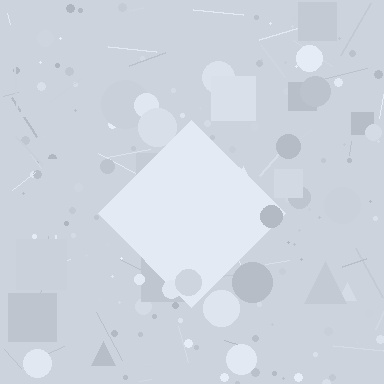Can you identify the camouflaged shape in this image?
The camouflaged shape is a diamond.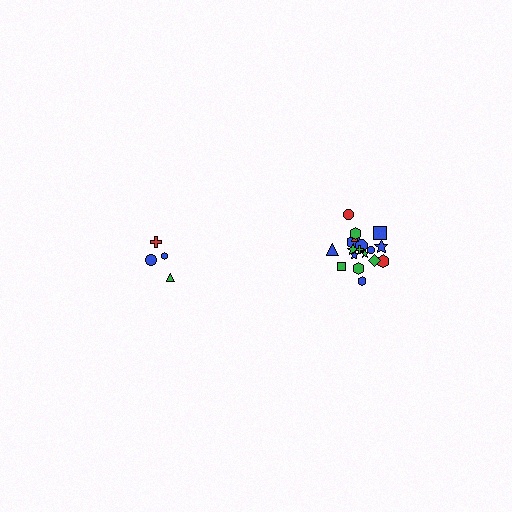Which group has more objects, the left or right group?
The right group.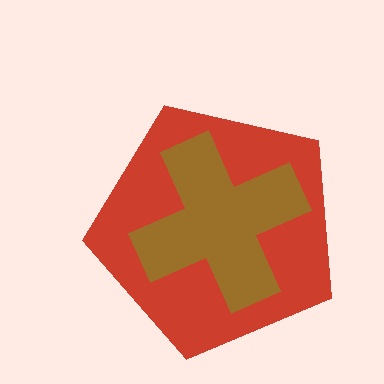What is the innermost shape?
The brown cross.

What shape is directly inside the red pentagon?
The brown cross.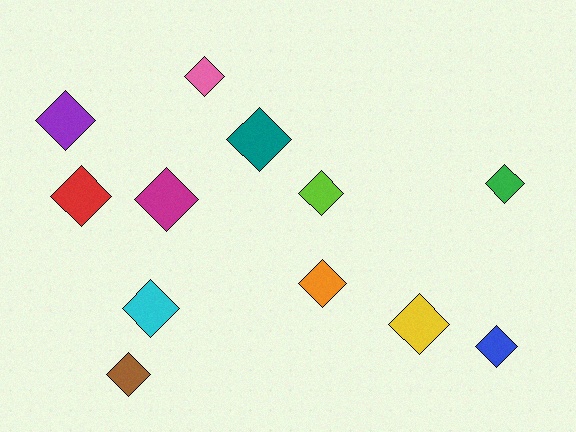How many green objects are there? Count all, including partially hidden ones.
There is 1 green object.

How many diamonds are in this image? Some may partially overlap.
There are 12 diamonds.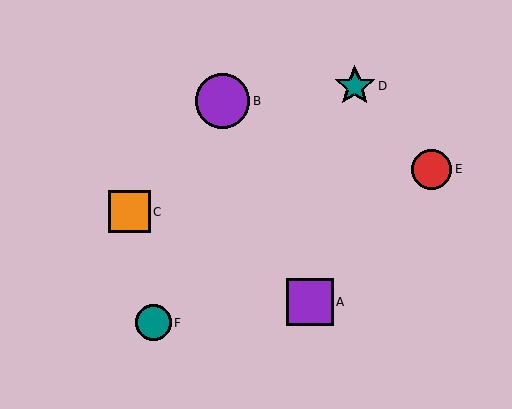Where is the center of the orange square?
The center of the orange square is at (129, 212).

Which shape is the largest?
The purple circle (labeled B) is the largest.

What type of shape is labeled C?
Shape C is an orange square.